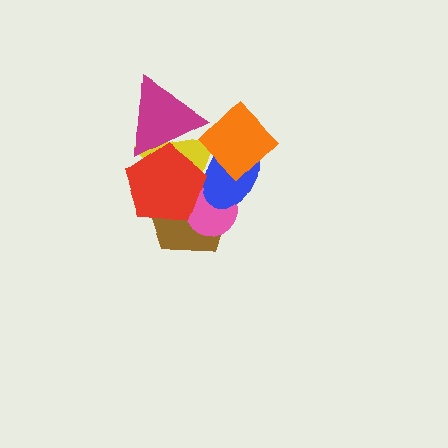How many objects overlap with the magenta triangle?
2 objects overlap with the magenta triangle.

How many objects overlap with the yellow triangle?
6 objects overlap with the yellow triangle.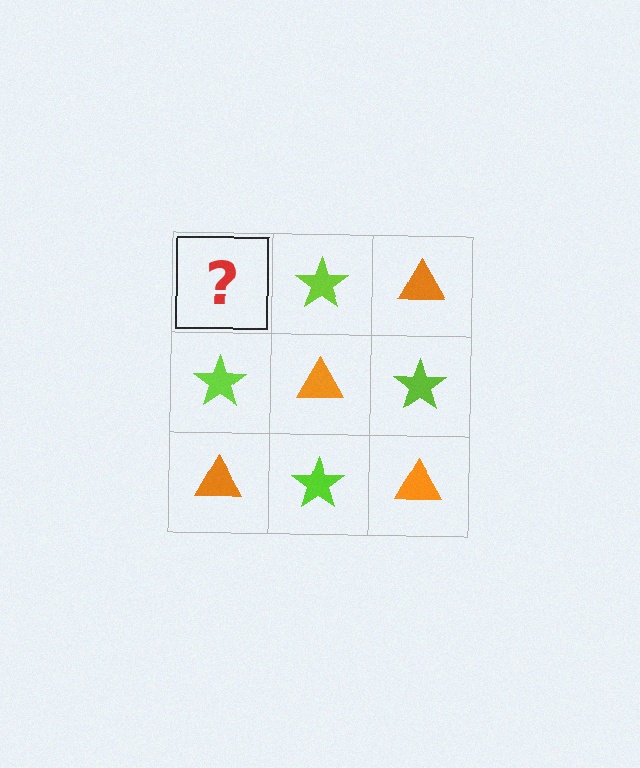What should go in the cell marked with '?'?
The missing cell should contain an orange triangle.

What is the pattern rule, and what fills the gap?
The rule is that it alternates orange triangle and lime star in a checkerboard pattern. The gap should be filled with an orange triangle.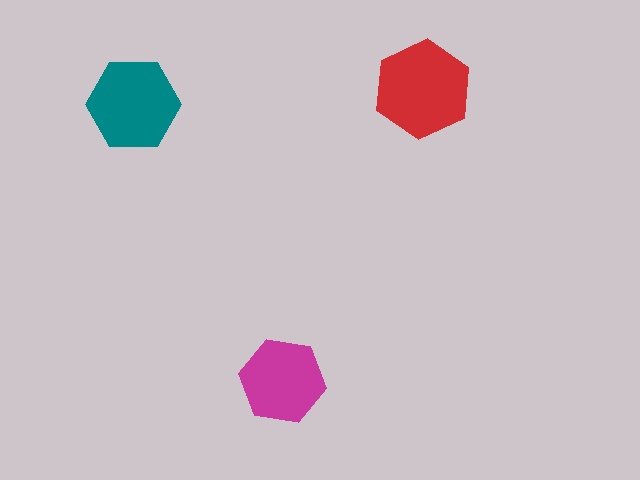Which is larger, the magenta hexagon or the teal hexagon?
The teal one.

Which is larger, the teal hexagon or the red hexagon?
The red one.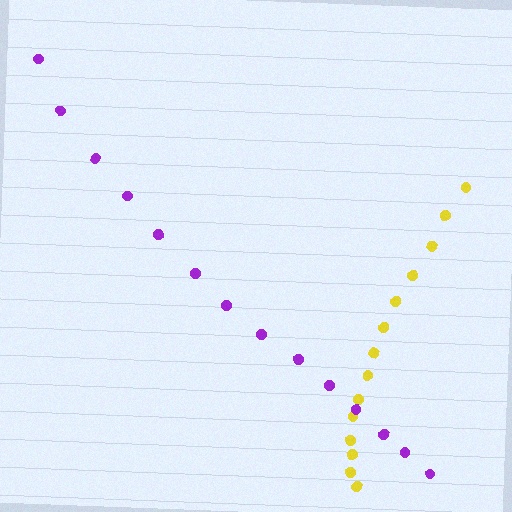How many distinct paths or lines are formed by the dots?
There are 2 distinct paths.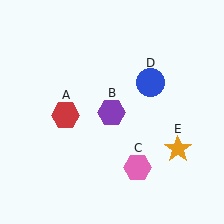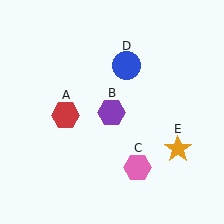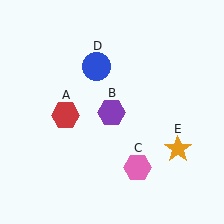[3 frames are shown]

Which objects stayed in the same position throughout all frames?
Red hexagon (object A) and purple hexagon (object B) and pink hexagon (object C) and orange star (object E) remained stationary.